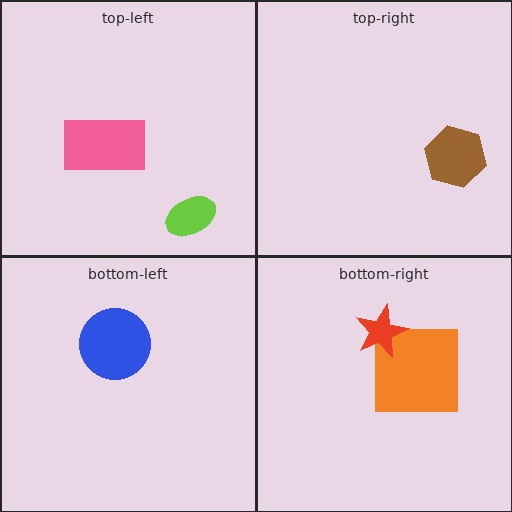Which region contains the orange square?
The bottom-right region.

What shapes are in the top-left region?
The lime ellipse, the pink rectangle.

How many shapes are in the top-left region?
2.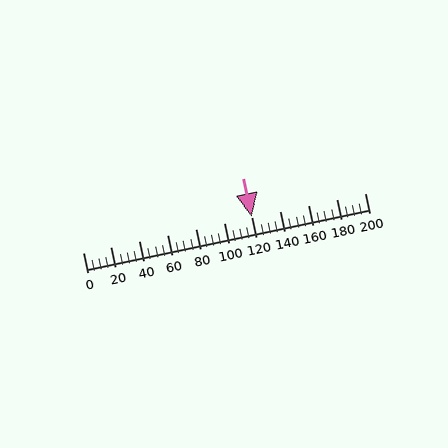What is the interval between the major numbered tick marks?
The major tick marks are spaced 20 units apart.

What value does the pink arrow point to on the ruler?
The pink arrow points to approximately 120.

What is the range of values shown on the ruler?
The ruler shows values from 0 to 200.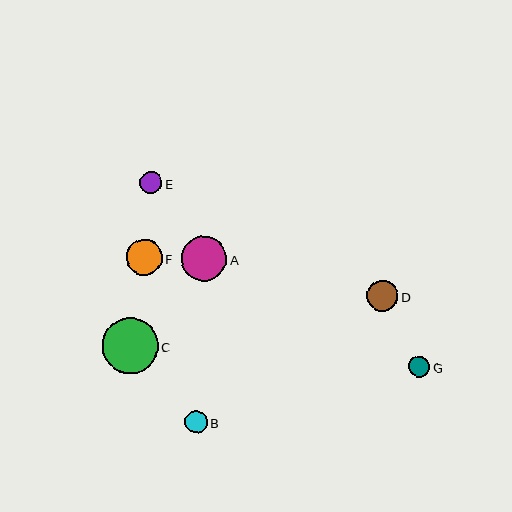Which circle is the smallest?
Circle G is the smallest with a size of approximately 21 pixels.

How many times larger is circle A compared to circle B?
Circle A is approximately 2.0 times the size of circle B.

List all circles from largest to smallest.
From largest to smallest: C, A, F, D, B, E, G.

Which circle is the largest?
Circle C is the largest with a size of approximately 56 pixels.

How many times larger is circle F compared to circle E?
Circle F is approximately 1.6 times the size of circle E.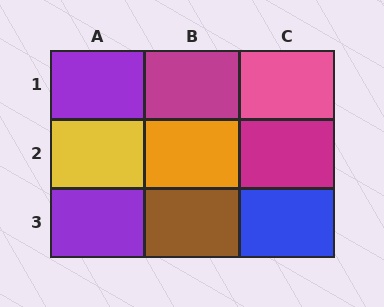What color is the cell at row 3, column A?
Purple.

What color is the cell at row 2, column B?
Orange.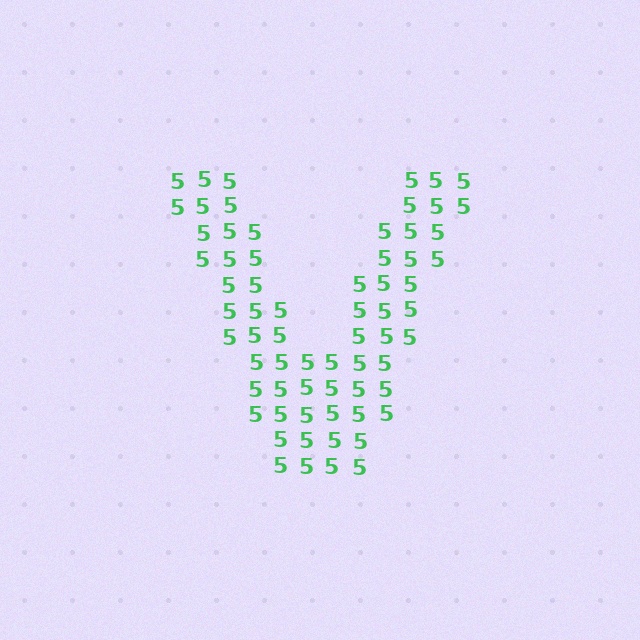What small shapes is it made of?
It is made of small digit 5's.